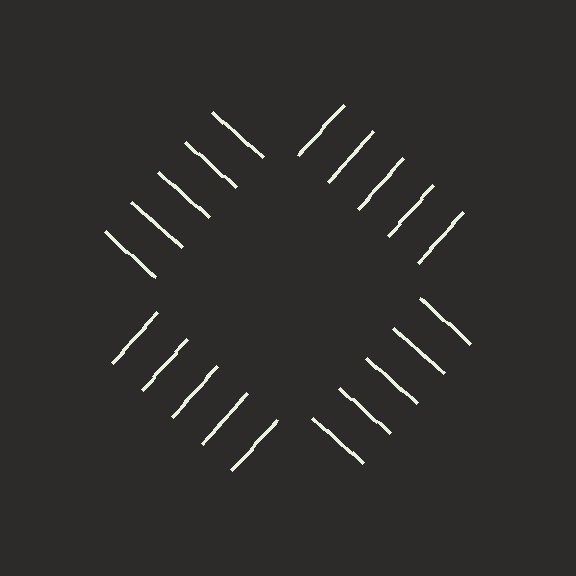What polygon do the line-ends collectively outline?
An illusory square — the line segments terminate on its edges but no continuous stroke is drawn.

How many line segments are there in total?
20 — 5 along each of the 4 edges.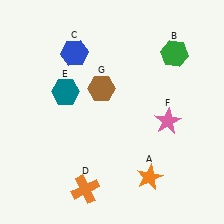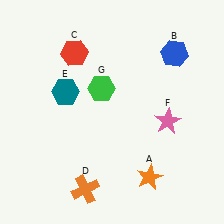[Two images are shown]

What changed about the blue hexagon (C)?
In Image 1, C is blue. In Image 2, it changed to red.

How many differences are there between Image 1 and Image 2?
There are 3 differences between the two images.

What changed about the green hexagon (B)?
In Image 1, B is green. In Image 2, it changed to blue.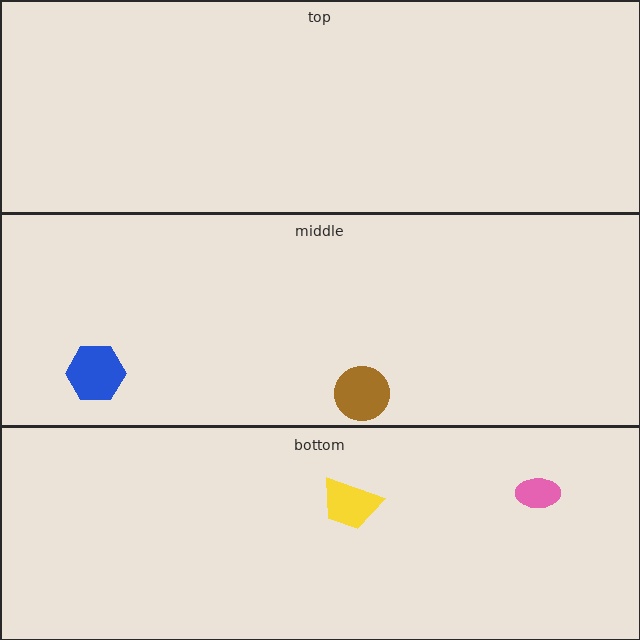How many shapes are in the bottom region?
2.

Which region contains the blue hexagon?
The middle region.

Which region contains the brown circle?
The middle region.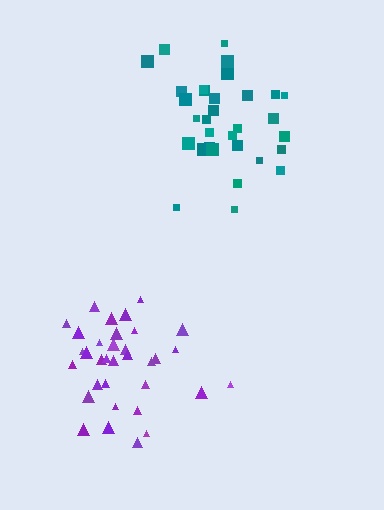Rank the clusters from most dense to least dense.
purple, teal.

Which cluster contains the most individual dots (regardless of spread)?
Purple (35).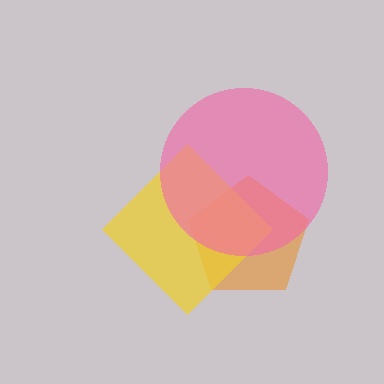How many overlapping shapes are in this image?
There are 3 overlapping shapes in the image.